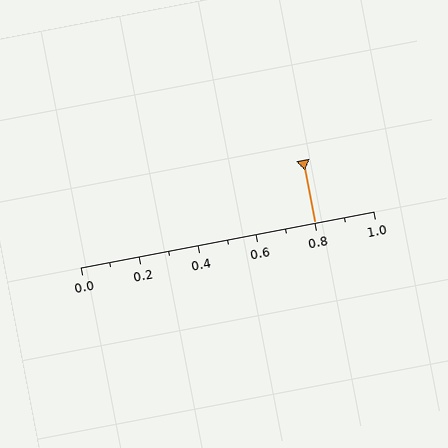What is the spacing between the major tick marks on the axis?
The major ticks are spaced 0.2 apart.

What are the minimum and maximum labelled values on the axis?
The axis runs from 0.0 to 1.0.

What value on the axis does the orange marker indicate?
The marker indicates approximately 0.8.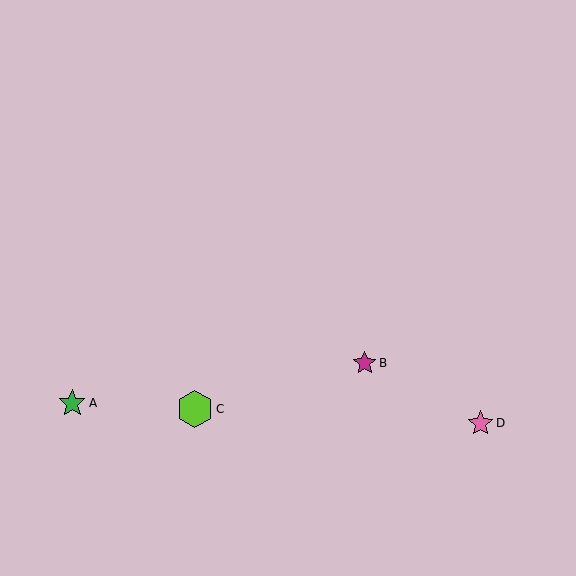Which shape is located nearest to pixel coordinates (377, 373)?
The magenta star (labeled B) at (365, 363) is nearest to that location.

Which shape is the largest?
The lime hexagon (labeled C) is the largest.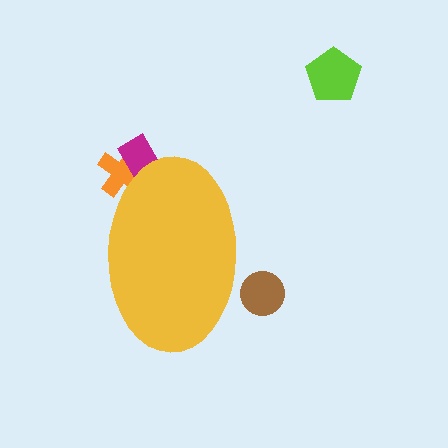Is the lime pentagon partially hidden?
No, the lime pentagon is fully visible.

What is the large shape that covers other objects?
A yellow ellipse.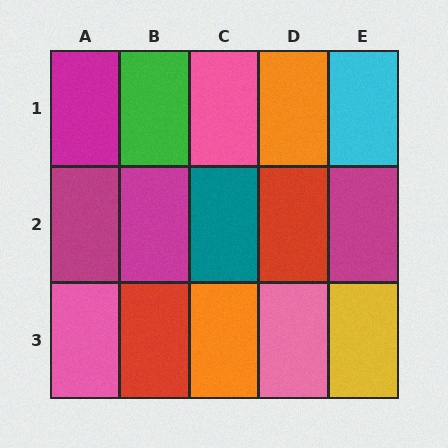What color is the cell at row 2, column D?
Red.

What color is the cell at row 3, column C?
Orange.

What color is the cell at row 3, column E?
Yellow.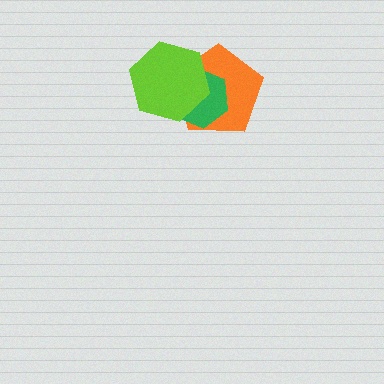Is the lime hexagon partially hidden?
No, no other shape covers it.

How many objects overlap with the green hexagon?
2 objects overlap with the green hexagon.